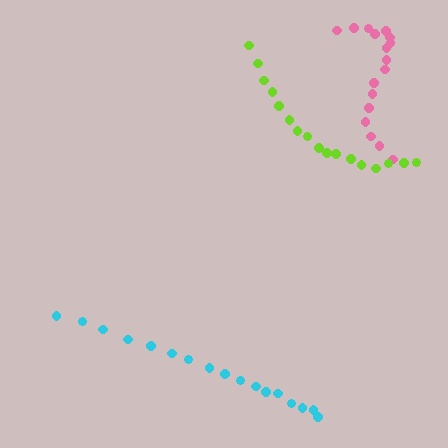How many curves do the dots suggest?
There are 3 distinct paths.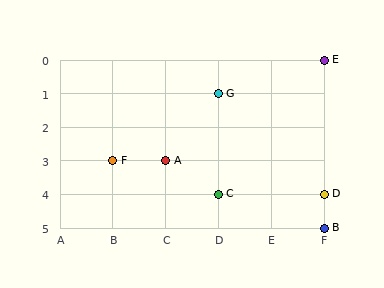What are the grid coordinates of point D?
Point D is at grid coordinates (F, 4).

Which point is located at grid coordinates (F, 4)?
Point D is at (F, 4).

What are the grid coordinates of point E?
Point E is at grid coordinates (F, 0).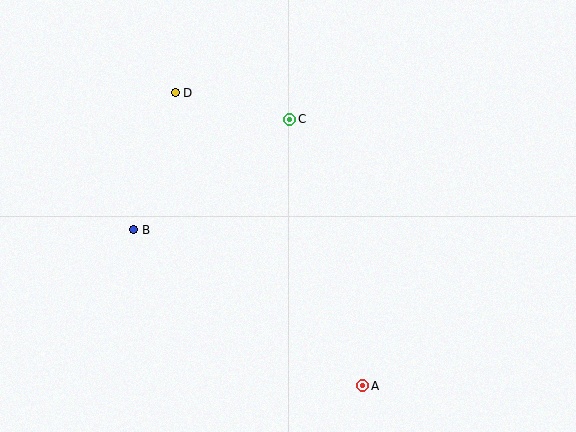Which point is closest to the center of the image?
Point C at (290, 119) is closest to the center.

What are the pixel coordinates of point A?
Point A is at (363, 386).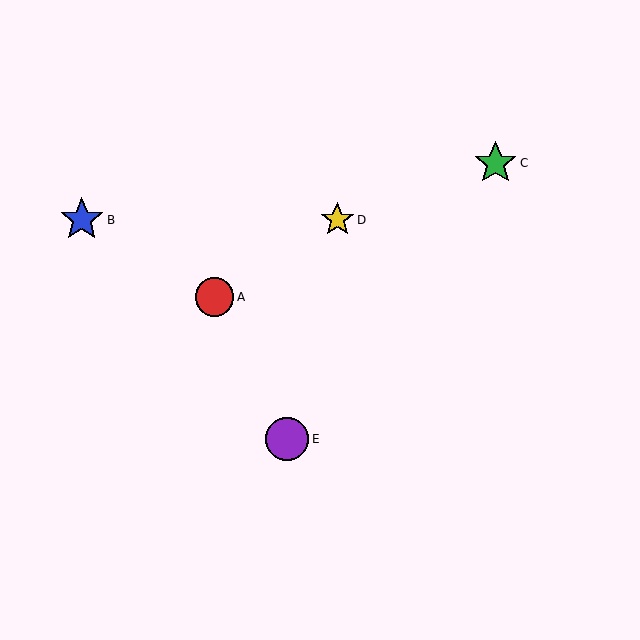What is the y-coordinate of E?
Object E is at y≈439.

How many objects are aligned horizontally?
2 objects (B, D) are aligned horizontally.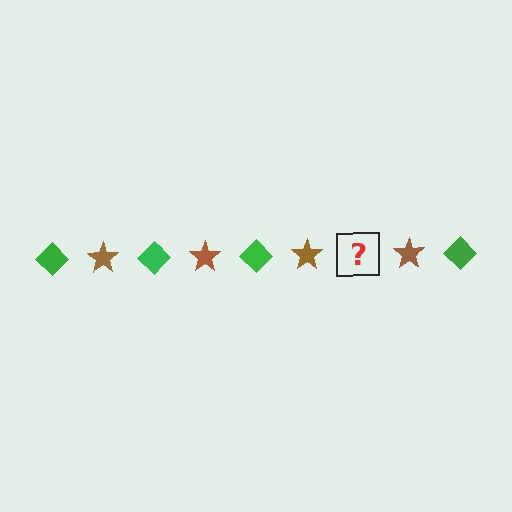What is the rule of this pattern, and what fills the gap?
The rule is that the pattern alternates between green diamond and brown star. The gap should be filled with a green diamond.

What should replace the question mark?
The question mark should be replaced with a green diamond.